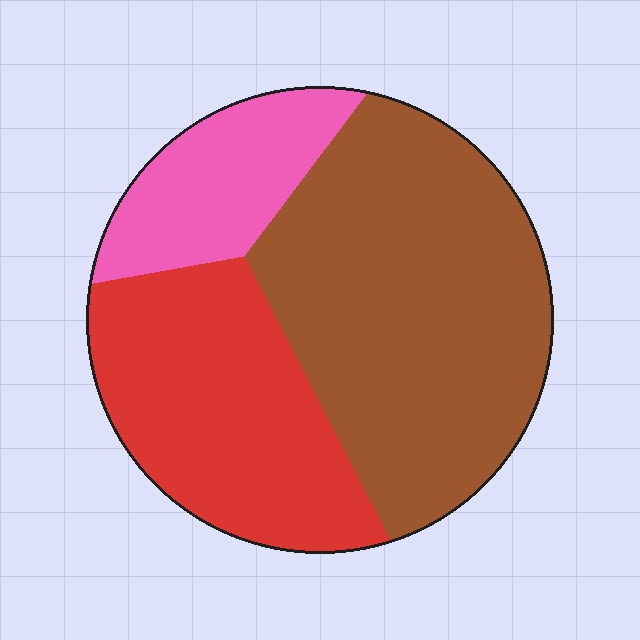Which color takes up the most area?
Brown, at roughly 50%.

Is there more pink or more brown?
Brown.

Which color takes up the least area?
Pink, at roughly 15%.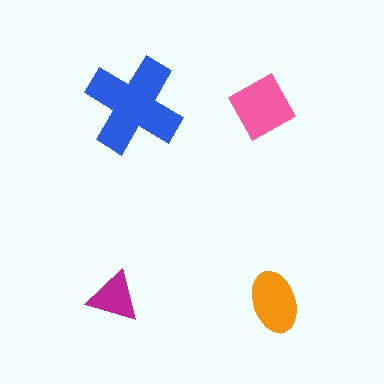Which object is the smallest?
The magenta triangle.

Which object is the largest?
The blue cross.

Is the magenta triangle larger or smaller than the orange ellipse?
Smaller.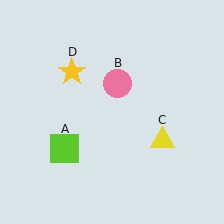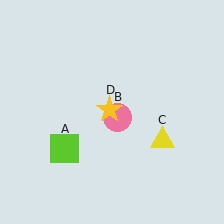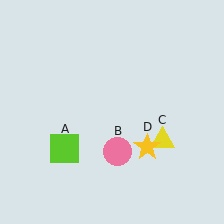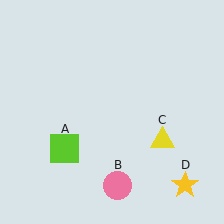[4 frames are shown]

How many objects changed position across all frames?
2 objects changed position: pink circle (object B), yellow star (object D).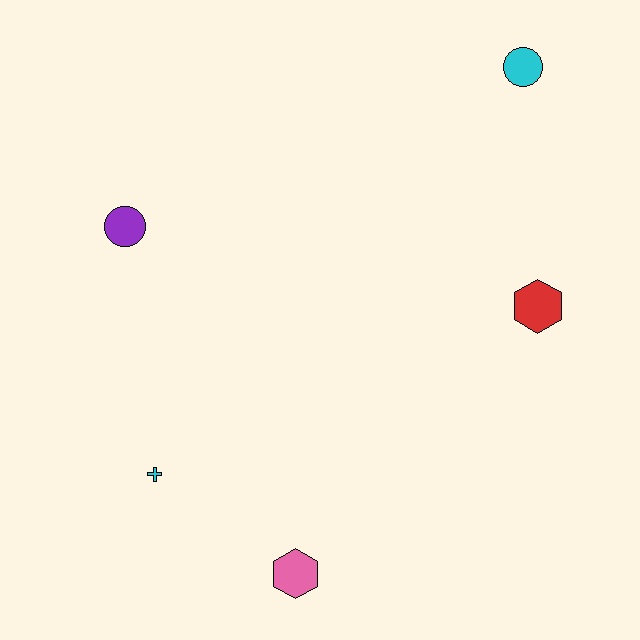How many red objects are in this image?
There is 1 red object.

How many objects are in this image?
There are 5 objects.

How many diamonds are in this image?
There are no diamonds.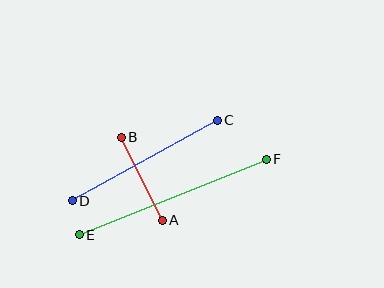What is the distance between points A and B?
The distance is approximately 93 pixels.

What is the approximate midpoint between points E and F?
The midpoint is at approximately (173, 197) pixels.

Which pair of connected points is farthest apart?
Points E and F are farthest apart.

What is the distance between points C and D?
The distance is approximately 166 pixels.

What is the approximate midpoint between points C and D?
The midpoint is at approximately (145, 161) pixels.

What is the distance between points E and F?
The distance is approximately 202 pixels.